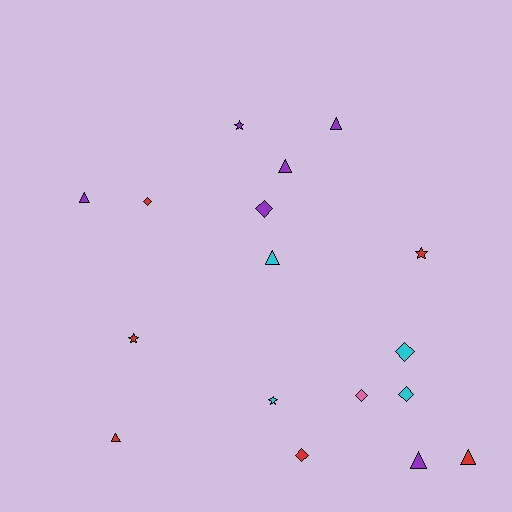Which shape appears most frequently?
Triangle, with 7 objects.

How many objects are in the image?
There are 17 objects.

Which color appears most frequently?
Red, with 6 objects.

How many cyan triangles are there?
There is 1 cyan triangle.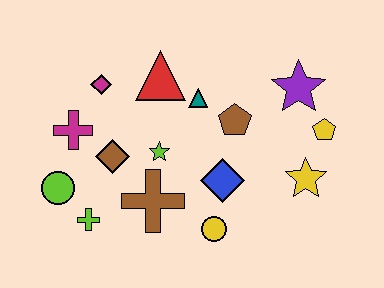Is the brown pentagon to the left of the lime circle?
No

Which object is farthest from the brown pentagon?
The lime circle is farthest from the brown pentagon.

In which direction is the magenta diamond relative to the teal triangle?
The magenta diamond is to the left of the teal triangle.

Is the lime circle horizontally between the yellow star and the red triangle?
No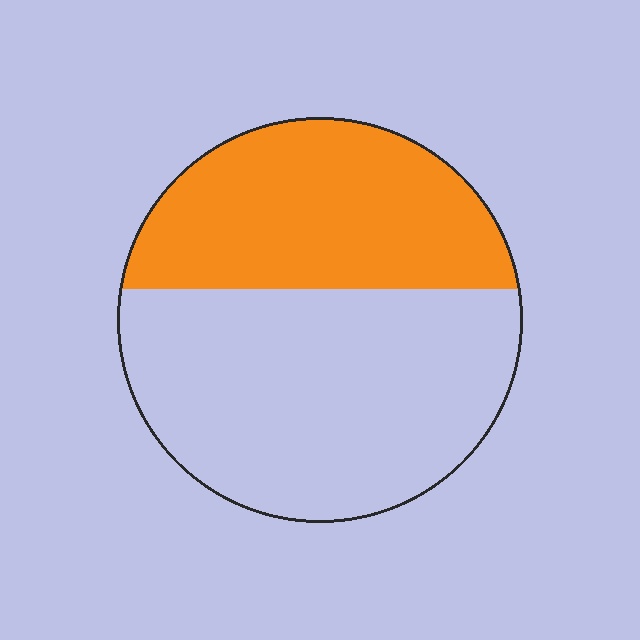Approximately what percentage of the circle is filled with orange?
Approximately 40%.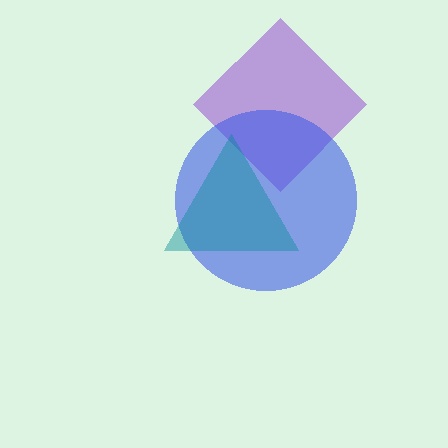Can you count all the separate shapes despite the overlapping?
Yes, there are 3 separate shapes.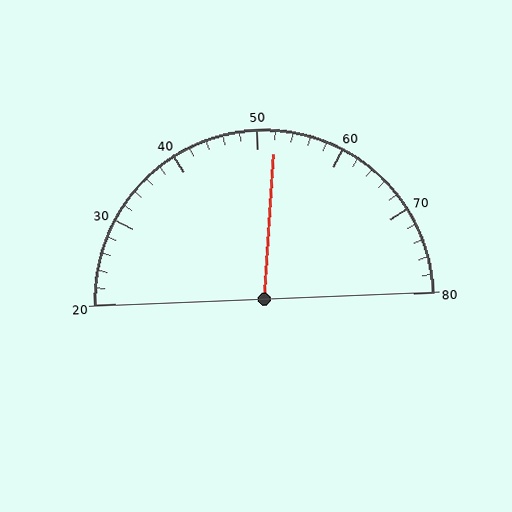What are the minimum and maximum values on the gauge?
The gauge ranges from 20 to 80.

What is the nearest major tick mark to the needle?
The nearest major tick mark is 50.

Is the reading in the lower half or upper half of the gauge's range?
The reading is in the upper half of the range (20 to 80).